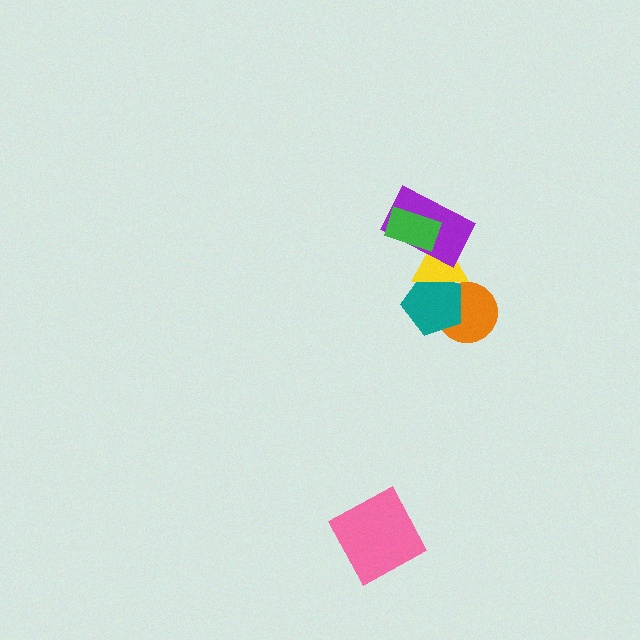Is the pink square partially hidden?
No, no other shape covers it.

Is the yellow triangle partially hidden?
Yes, it is partially covered by another shape.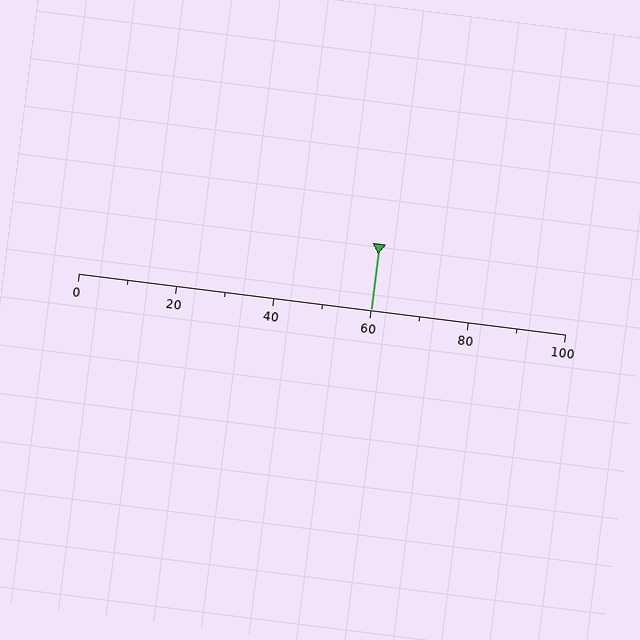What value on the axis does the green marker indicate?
The marker indicates approximately 60.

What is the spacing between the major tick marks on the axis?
The major ticks are spaced 20 apart.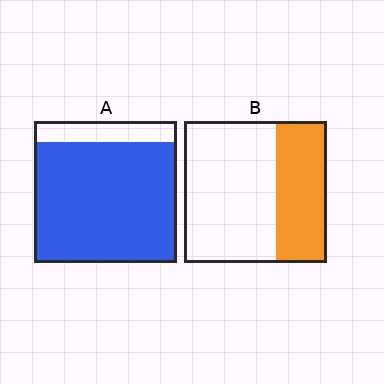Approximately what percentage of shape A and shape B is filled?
A is approximately 85% and B is approximately 35%.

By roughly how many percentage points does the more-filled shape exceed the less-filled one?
By roughly 50 percentage points (A over B).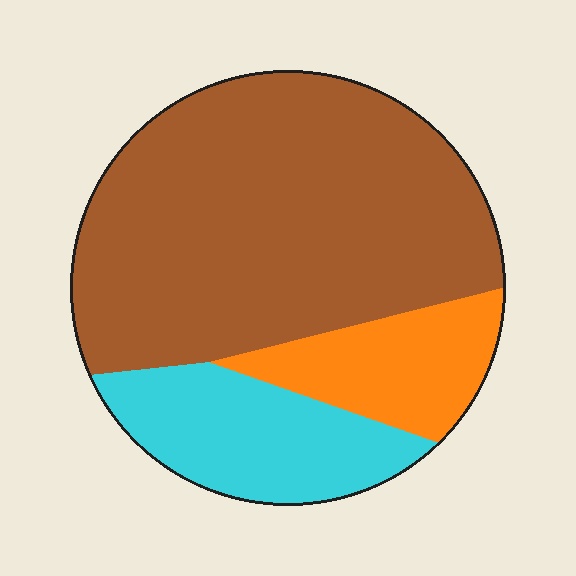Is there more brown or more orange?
Brown.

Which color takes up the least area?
Orange, at roughly 15%.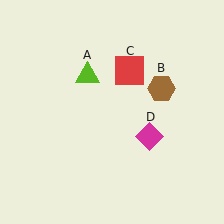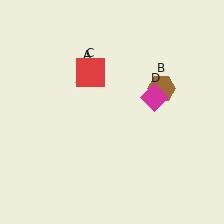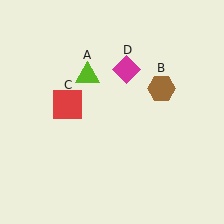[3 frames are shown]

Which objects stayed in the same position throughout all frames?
Lime triangle (object A) and brown hexagon (object B) remained stationary.